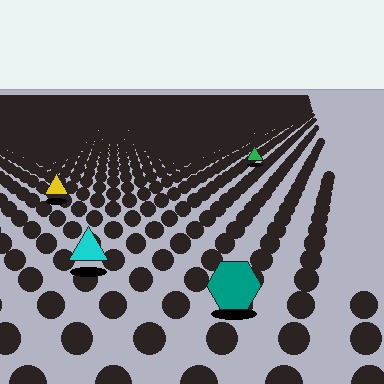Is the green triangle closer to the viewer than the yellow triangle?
No. The yellow triangle is closer — you can tell from the texture gradient: the ground texture is coarser near it.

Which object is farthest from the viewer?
The green triangle is farthest from the viewer. It appears smaller and the ground texture around it is denser.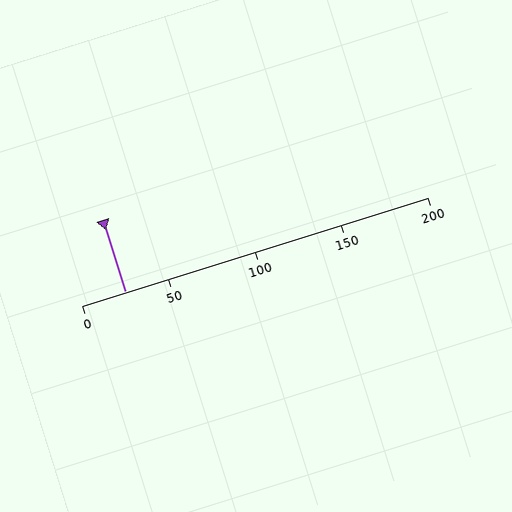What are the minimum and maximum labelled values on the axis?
The axis runs from 0 to 200.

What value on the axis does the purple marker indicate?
The marker indicates approximately 25.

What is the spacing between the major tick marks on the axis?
The major ticks are spaced 50 apart.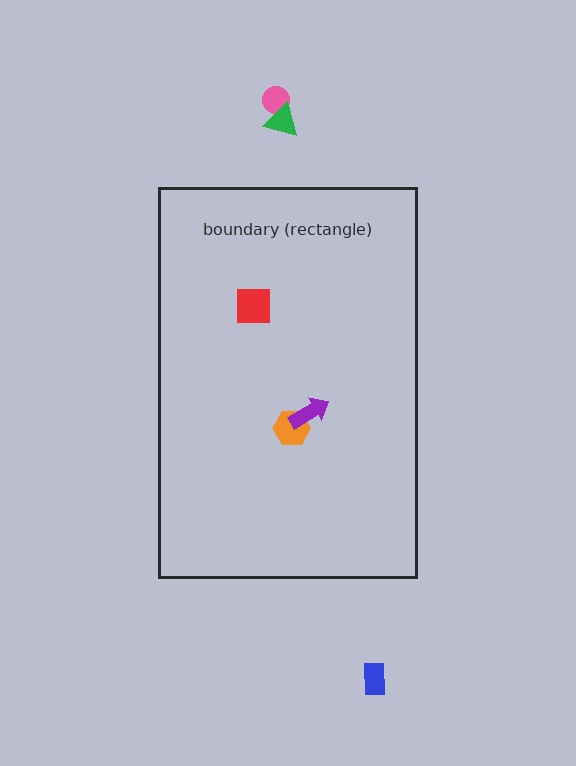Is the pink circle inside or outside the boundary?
Outside.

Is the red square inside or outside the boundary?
Inside.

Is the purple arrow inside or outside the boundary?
Inside.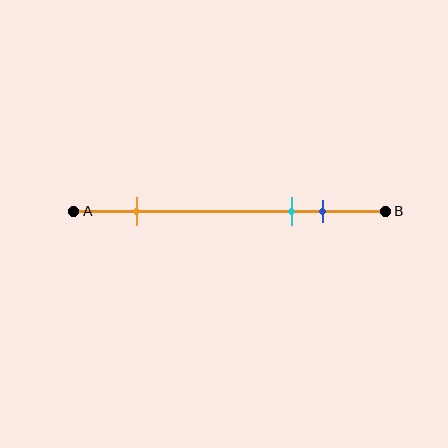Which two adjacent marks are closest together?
The cyan and blue marks are the closest adjacent pair.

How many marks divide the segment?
There are 3 marks dividing the segment.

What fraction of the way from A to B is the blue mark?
The blue mark is approximately 80% (0.8) of the way from A to B.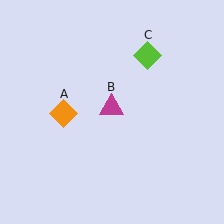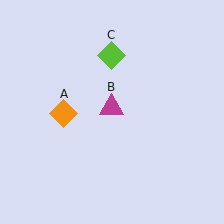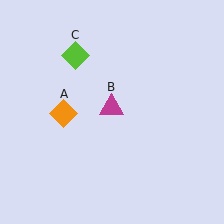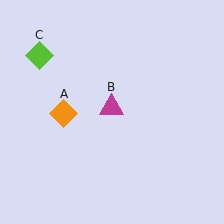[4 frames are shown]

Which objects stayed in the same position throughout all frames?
Orange diamond (object A) and magenta triangle (object B) remained stationary.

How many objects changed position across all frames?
1 object changed position: lime diamond (object C).